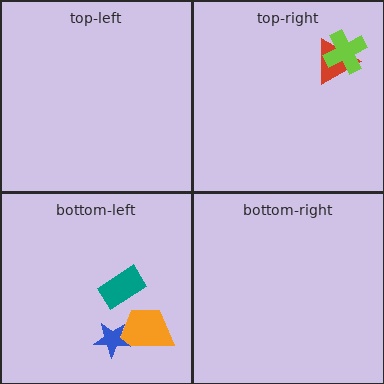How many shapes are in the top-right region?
2.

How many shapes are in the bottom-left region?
3.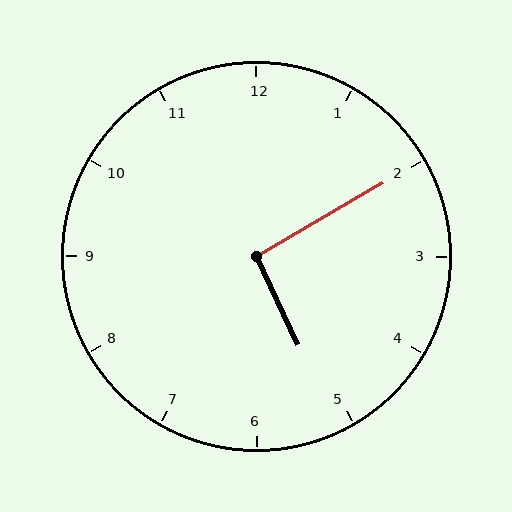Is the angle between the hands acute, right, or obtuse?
It is right.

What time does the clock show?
5:10.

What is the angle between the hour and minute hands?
Approximately 95 degrees.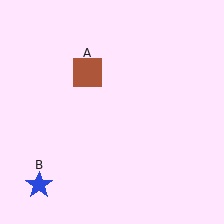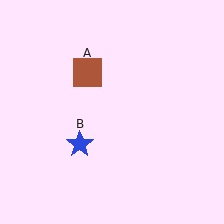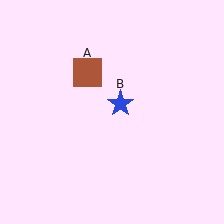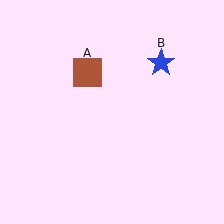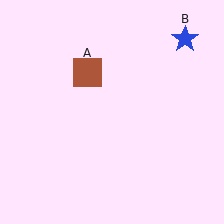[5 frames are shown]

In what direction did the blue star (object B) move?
The blue star (object B) moved up and to the right.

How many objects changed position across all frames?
1 object changed position: blue star (object B).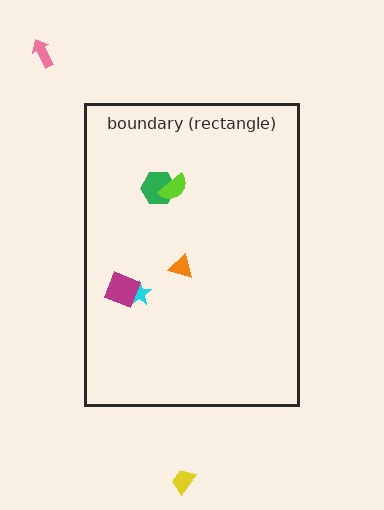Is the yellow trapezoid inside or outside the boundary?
Outside.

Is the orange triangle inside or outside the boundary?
Inside.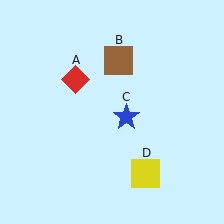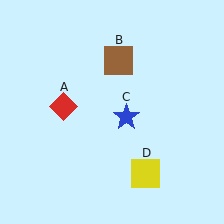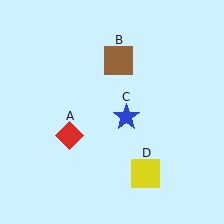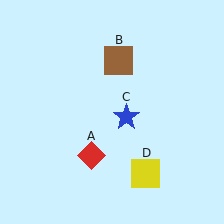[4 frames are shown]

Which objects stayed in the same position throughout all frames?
Brown square (object B) and blue star (object C) and yellow square (object D) remained stationary.